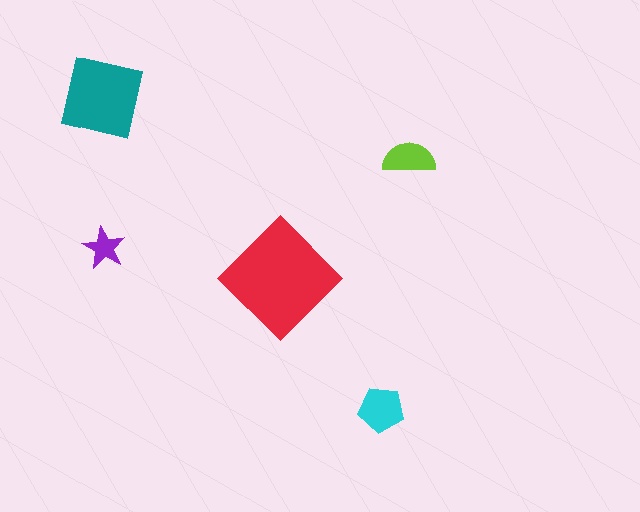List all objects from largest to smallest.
The red diamond, the teal square, the cyan pentagon, the lime semicircle, the purple star.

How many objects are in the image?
There are 5 objects in the image.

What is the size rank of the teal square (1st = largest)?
2nd.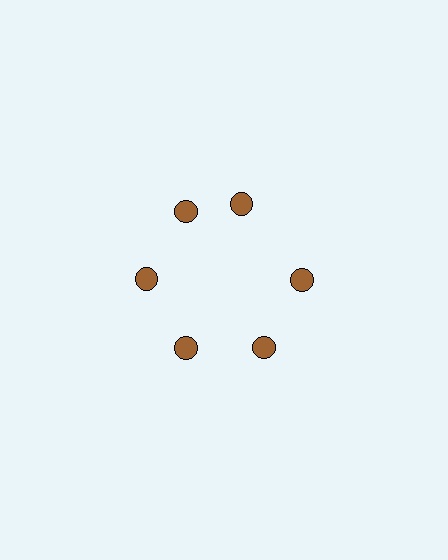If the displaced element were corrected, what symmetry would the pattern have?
It would have 6-fold rotational symmetry — the pattern would map onto itself every 60 degrees.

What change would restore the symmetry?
The symmetry would be restored by rotating it back into even spacing with its neighbors so that all 6 circles sit at equal angles and equal distance from the center.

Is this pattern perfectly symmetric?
No. The 6 brown circles are arranged in a ring, but one element near the 1 o'clock position is rotated out of alignment along the ring, breaking the 6-fold rotational symmetry.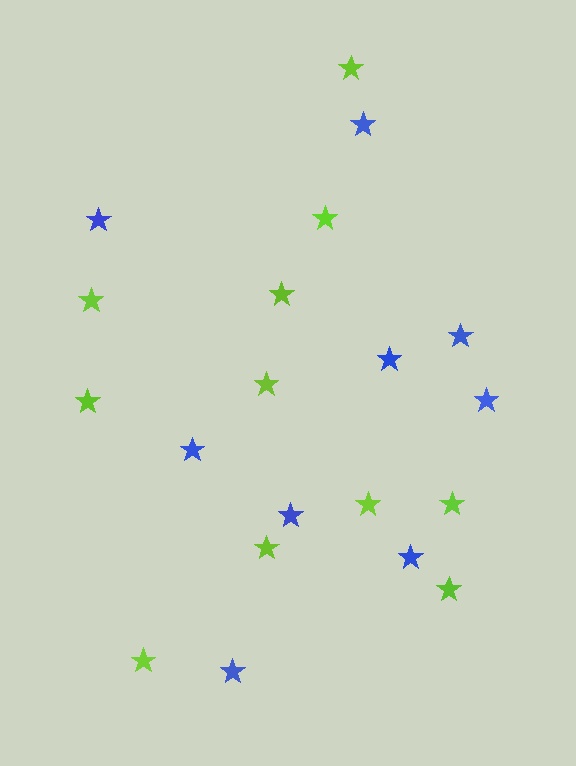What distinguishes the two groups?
There are 2 groups: one group of lime stars (11) and one group of blue stars (9).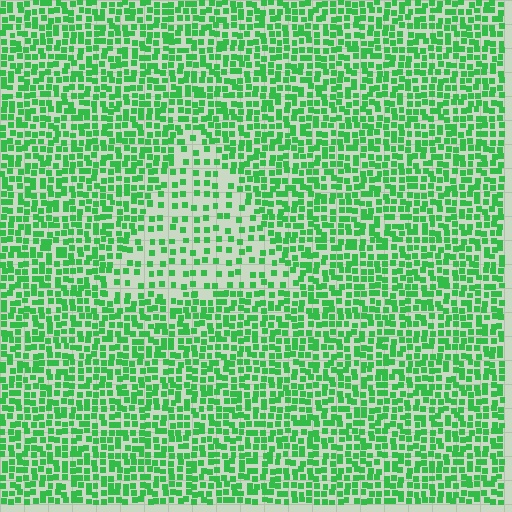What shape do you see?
I see a triangle.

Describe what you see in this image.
The image contains small green elements arranged at two different densities. A triangle-shaped region is visible where the elements are less densely packed than the surrounding area.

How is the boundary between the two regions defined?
The boundary is defined by a change in element density (approximately 2.1x ratio). All elements are the same color, size, and shape.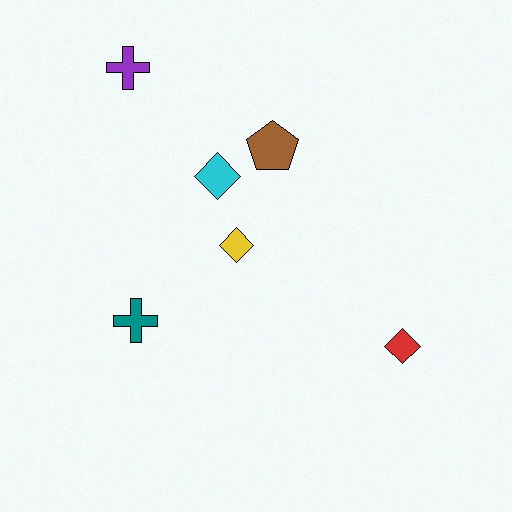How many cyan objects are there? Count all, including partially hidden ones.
There is 1 cyan object.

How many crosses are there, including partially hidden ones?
There are 2 crosses.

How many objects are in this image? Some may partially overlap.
There are 6 objects.